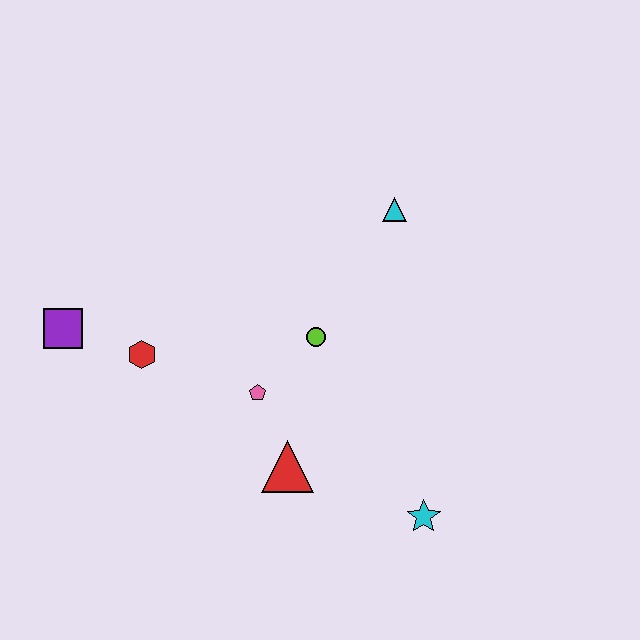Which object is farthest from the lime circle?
The purple square is farthest from the lime circle.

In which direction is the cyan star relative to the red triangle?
The cyan star is to the right of the red triangle.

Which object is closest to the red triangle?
The pink pentagon is closest to the red triangle.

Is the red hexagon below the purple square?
Yes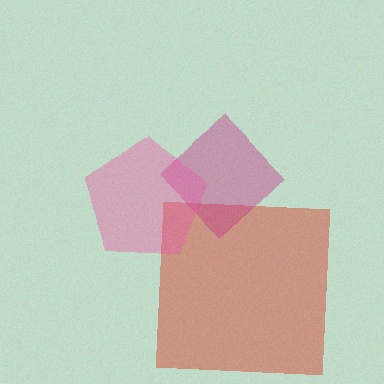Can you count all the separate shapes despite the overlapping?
Yes, there are 3 separate shapes.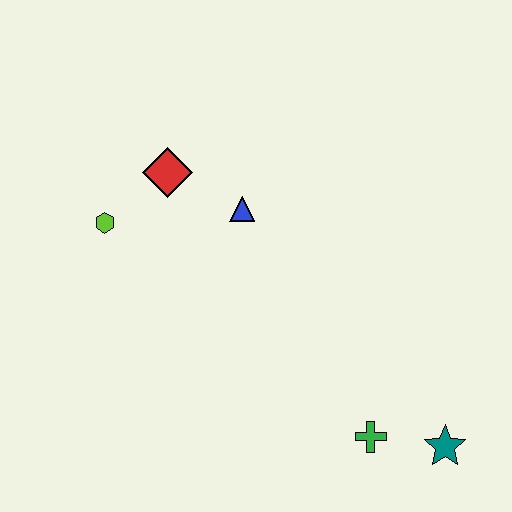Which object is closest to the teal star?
The green cross is closest to the teal star.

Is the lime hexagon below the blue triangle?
Yes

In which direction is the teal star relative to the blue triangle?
The teal star is below the blue triangle.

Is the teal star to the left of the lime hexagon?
No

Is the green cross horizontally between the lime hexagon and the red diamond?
No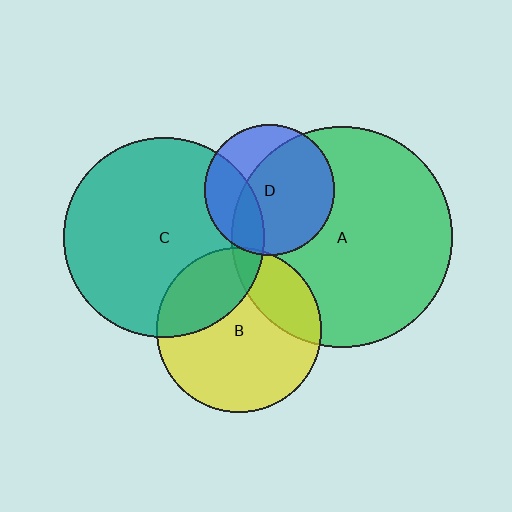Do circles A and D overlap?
Yes.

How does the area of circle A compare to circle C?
Approximately 1.2 times.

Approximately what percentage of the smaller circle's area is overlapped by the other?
Approximately 65%.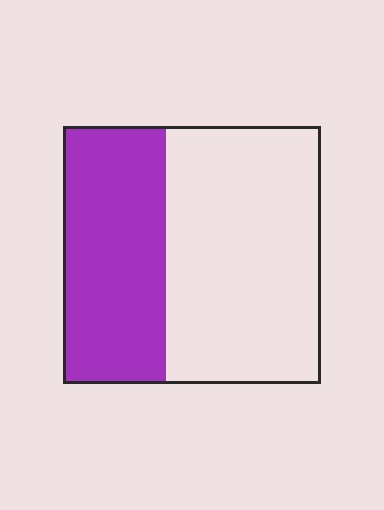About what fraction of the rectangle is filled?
About two fifths (2/5).